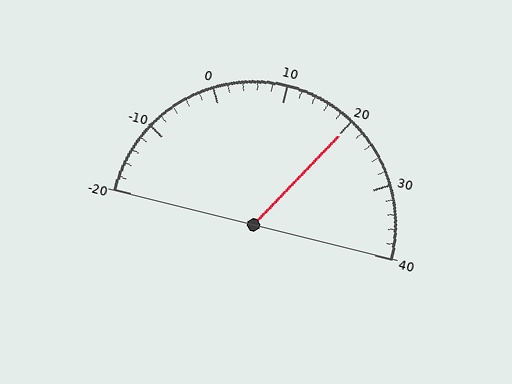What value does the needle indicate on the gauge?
The needle indicates approximately 20.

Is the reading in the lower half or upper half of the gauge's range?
The reading is in the upper half of the range (-20 to 40).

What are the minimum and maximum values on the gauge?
The gauge ranges from -20 to 40.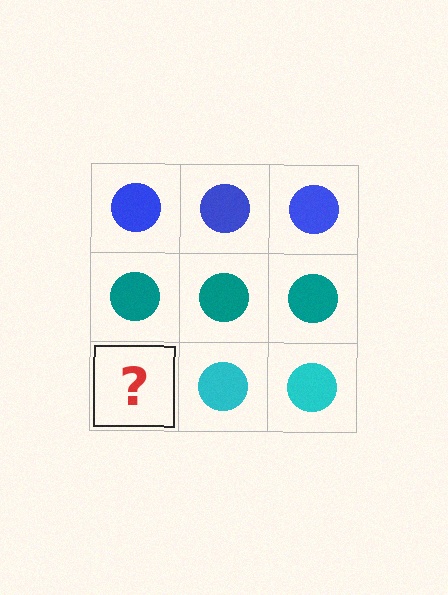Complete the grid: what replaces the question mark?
The question mark should be replaced with a cyan circle.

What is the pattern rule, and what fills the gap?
The rule is that each row has a consistent color. The gap should be filled with a cyan circle.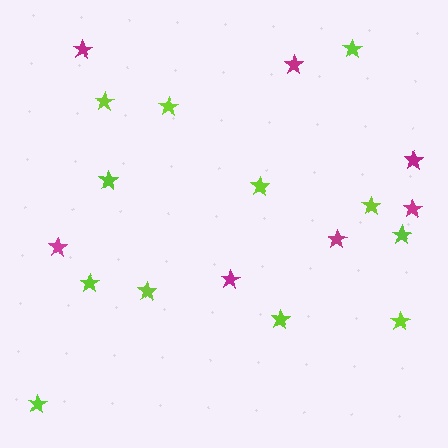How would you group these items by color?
There are 2 groups: one group of lime stars (12) and one group of magenta stars (7).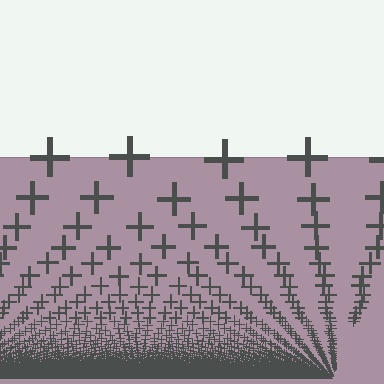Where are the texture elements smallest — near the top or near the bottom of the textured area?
Near the bottom.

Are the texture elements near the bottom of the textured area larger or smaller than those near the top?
Smaller. The gradient is inverted — elements near the bottom are smaller and denser.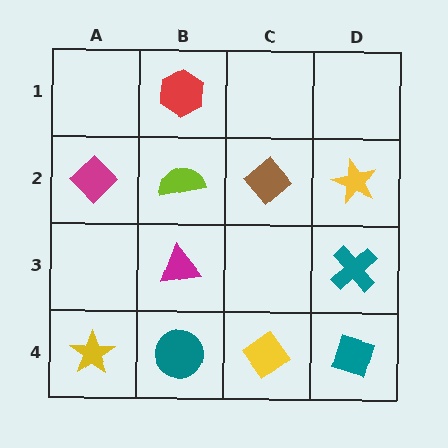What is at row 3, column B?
A magenta triangle.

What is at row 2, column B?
A lime semicircle.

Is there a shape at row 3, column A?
No, that cell is empty.